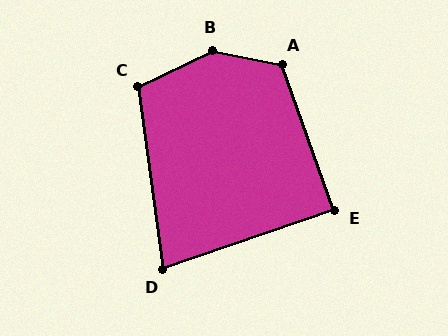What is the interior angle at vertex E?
Approximately 89 degrees (approximately right).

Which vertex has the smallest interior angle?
D, at approximately 79 degrees.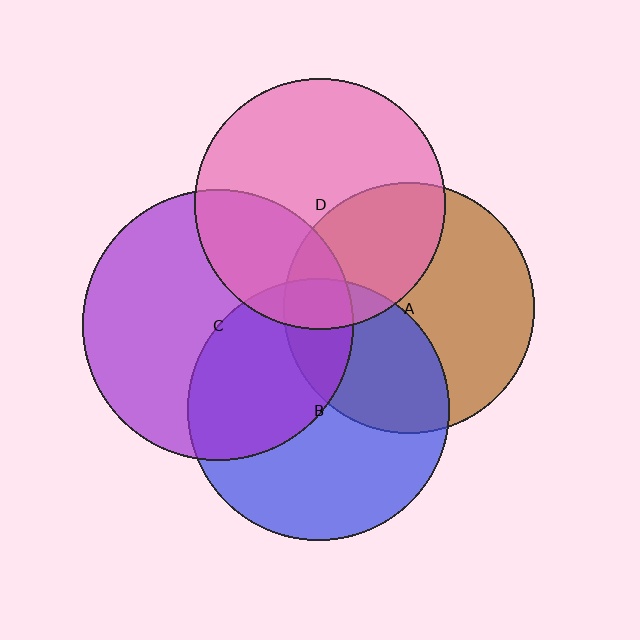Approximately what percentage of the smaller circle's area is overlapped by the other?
Approximately 35%.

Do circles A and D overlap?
Yes.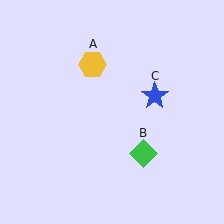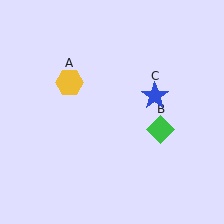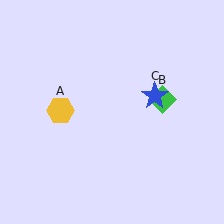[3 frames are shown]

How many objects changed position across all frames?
2 objects changed position: yellow hexagon (object A), green diamond (object B).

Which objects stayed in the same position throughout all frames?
Blue star (object C) remained stationary.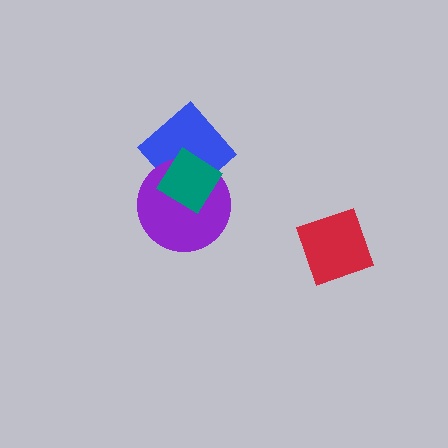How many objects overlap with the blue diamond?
2 objects overlap with the blue diamond.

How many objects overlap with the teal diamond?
2 objects overlap with the teal diamond.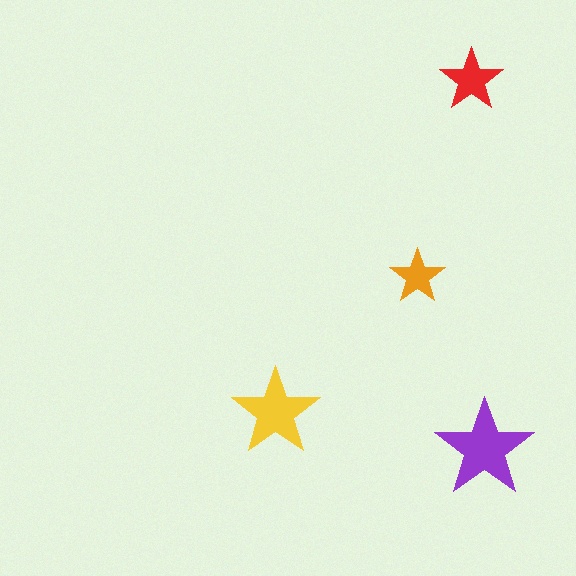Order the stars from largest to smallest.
the purple one, the yellow one, the red one, the orange one.